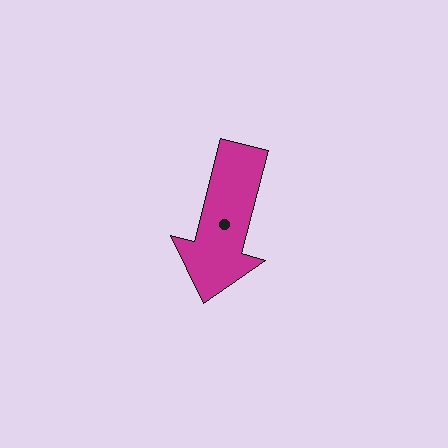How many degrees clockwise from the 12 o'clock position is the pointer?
Approximately 194 degrees.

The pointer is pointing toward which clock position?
Roughly 6 o'clock.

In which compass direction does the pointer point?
South.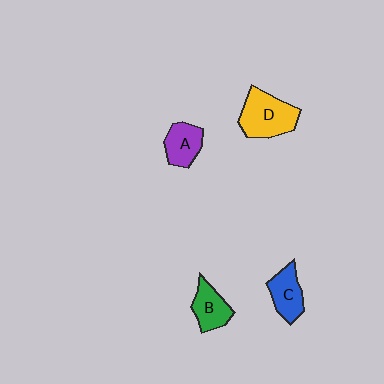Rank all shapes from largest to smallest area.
From largest to smallest: D (yellow), C (blue), B (green), A (purple).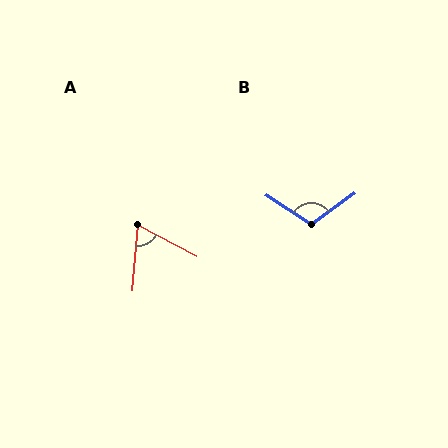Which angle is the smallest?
A, at approximately 67 degrees.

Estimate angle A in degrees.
Approximately 67 degrees.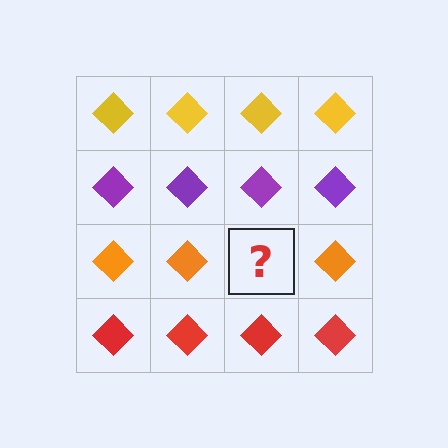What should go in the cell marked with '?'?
The missing cell should contain an orange diamond.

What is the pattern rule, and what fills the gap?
The rule is that each row has a consistent color. The gap should be filled with an orange diamond.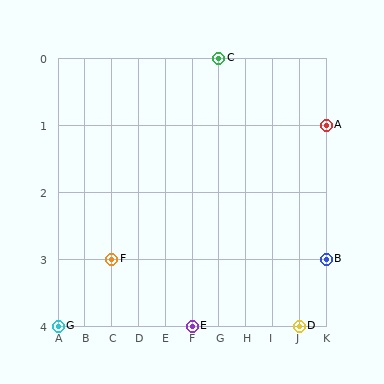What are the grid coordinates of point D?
Point D is at grid coordinates (J, 4).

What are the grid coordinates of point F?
Point F is at grid coordinates (C, 3).